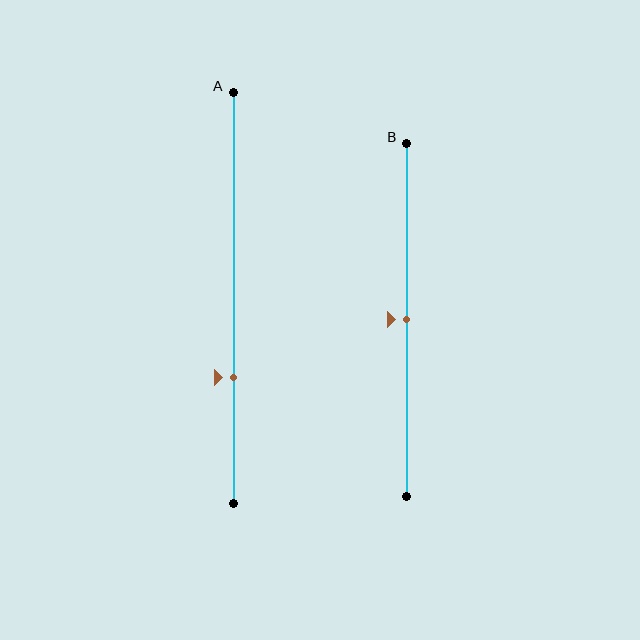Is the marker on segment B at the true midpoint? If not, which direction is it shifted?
Yes, the marker on segment B is at the true midpoint.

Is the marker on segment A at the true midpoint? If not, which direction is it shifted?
No, the marker on segment A is shifted downward by about 19% of the segment length.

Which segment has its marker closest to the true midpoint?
Segment B has its marker closest to the true midpoint.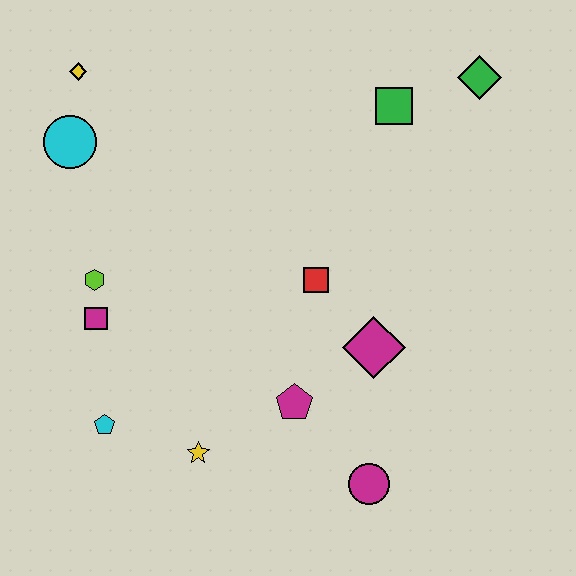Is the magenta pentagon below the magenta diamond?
Yes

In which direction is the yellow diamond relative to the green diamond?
The yellow diamond is to the left of the green diamond.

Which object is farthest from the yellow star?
The green diamond is farthest from the yellow star.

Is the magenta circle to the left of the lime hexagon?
No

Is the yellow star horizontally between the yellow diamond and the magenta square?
No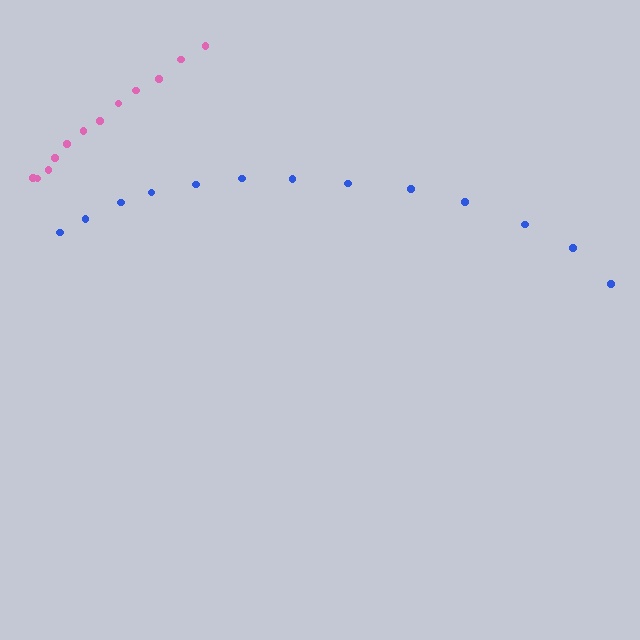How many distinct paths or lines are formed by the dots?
There are 2 distinct paths.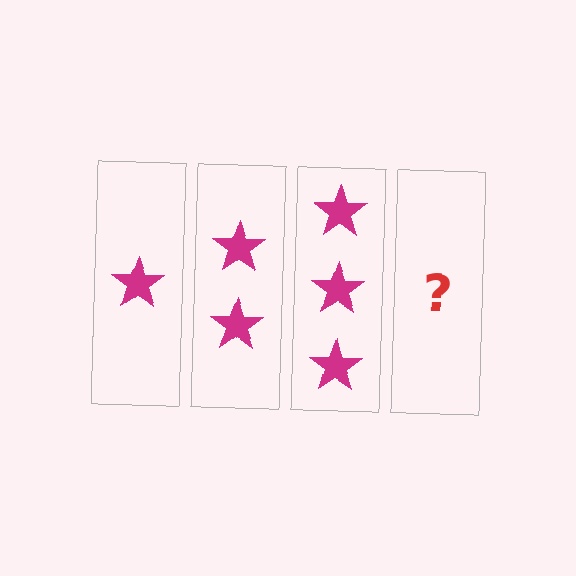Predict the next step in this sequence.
The next step is 4 stars.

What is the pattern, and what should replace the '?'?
The pattern is that each step adds one more star. The '?' should be 4 stars.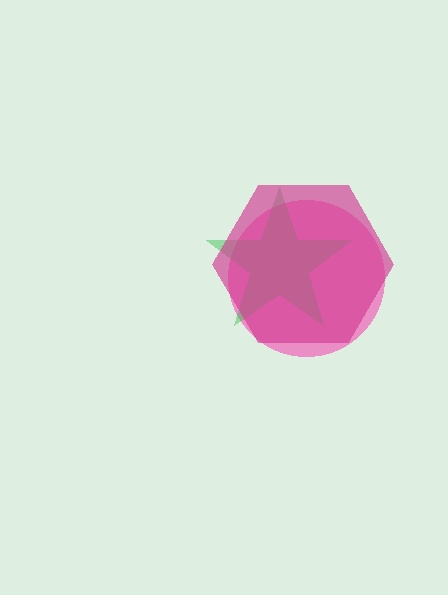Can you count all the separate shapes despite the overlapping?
Yes, there are 3 separate shapes.